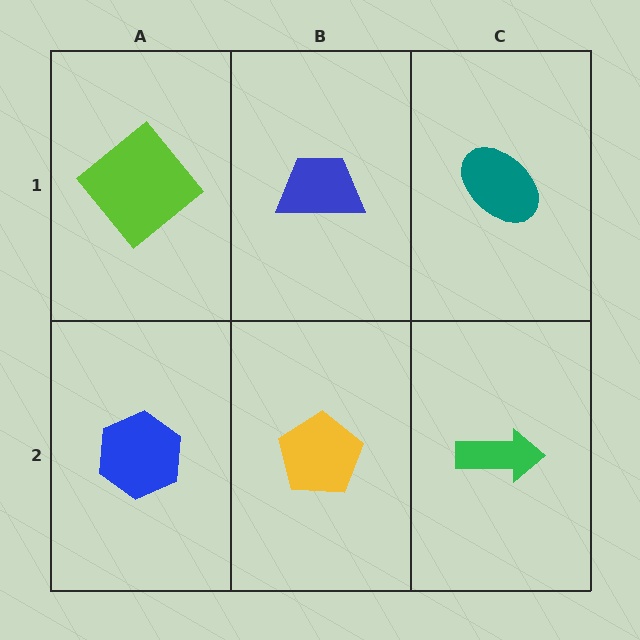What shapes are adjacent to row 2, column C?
A teal ellipse (row 1, column C), a yellow pentagon (row 2, column B).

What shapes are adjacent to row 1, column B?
A yellow pentagon (row 2, column B), a lime diamond (row 1, column A), a teal ellipse (row 1, column C).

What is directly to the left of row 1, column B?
A lime diamond.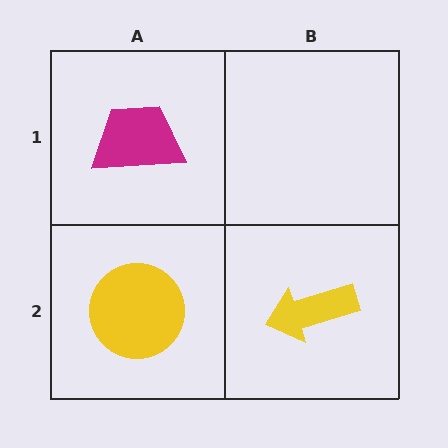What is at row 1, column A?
A magenta trapezoid.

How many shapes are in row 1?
1 shape.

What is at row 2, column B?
A yellow arrow.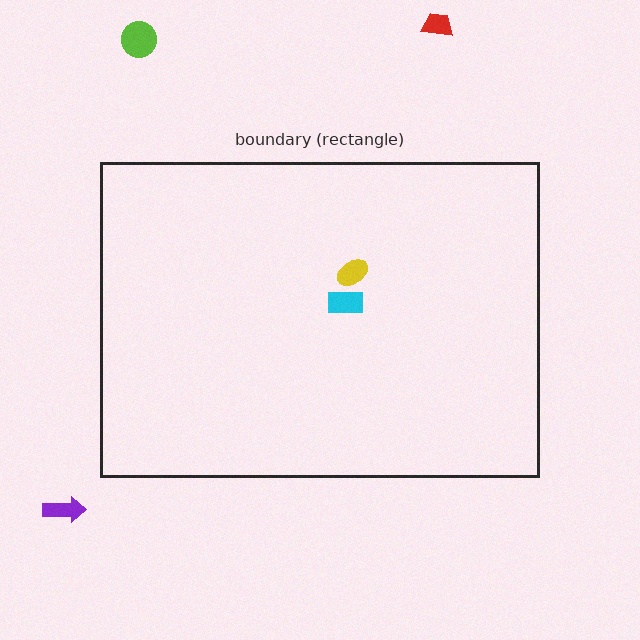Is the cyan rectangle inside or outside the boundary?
Inside.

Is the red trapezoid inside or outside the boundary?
Outside.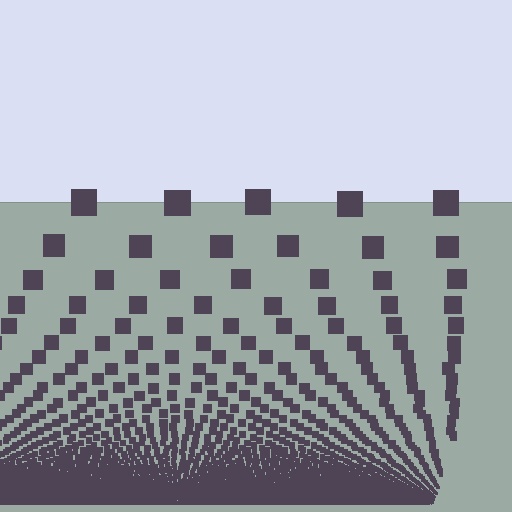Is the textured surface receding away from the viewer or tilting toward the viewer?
The surface appears to tilt toward the viewer. Texture elements get larger and sparser toward the top.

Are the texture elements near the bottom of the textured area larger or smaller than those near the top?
Smaller. The gradient is inverted — elements near the bottom are smaller and denser.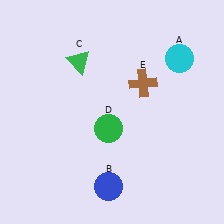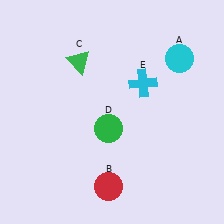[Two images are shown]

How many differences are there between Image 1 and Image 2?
There are 2 differences between the two images.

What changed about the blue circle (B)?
In Image 1, B is blue. In Image 2, it changed to red.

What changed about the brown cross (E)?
In Image 1, E is brown. In Image 2, it changed to cyan.